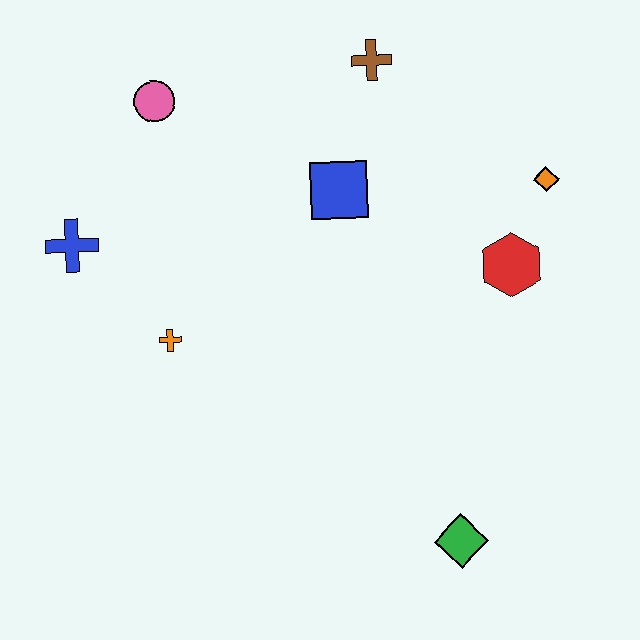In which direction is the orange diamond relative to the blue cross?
The orange diamond is to the right of the blue cross.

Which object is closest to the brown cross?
The blue square is closest to the brown cross.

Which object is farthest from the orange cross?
The orange diamond is farthest from the orange cross.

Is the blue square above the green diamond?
Yes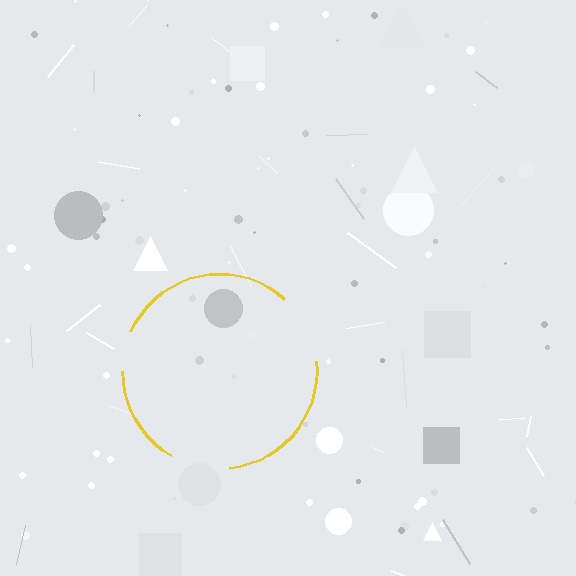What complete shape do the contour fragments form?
The contour fragments form a circle.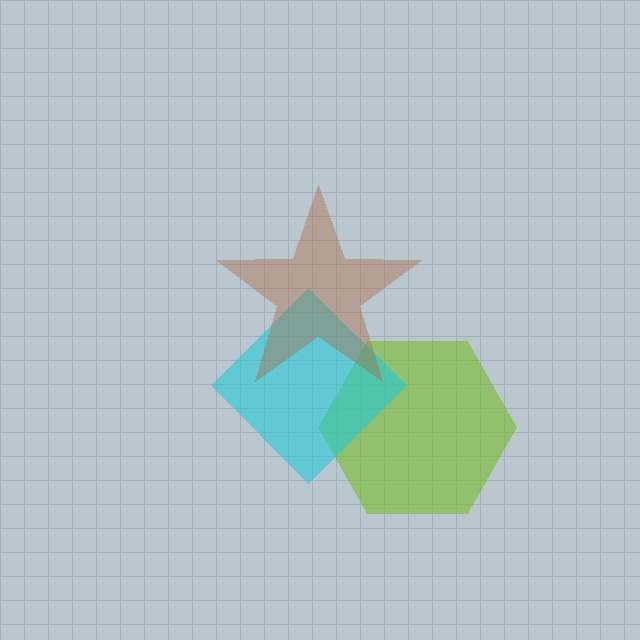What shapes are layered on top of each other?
The layered shapes are: a lime hexagon, a cyan diamond, a brown star.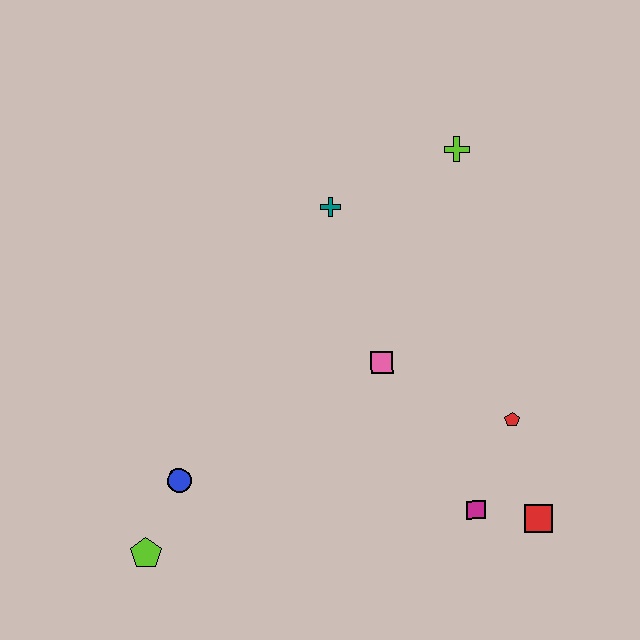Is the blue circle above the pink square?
No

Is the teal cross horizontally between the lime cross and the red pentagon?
No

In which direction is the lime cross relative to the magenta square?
The lime cross is above the magenta square.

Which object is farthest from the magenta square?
The lime cross is farthest from the magenta square.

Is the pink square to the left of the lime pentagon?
No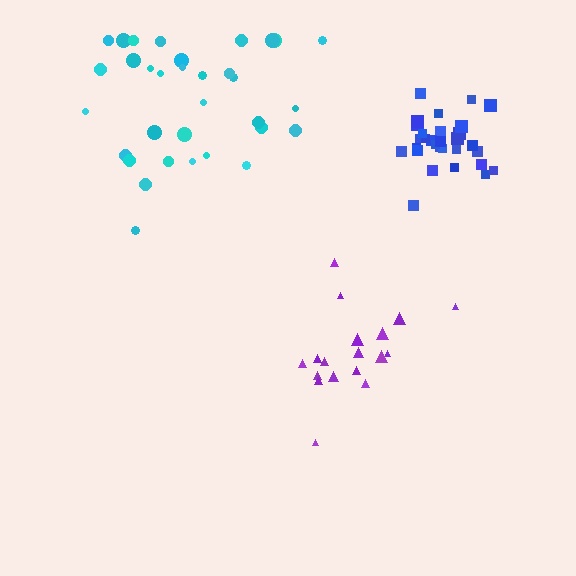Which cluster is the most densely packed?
Blue.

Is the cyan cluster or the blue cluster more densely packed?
Blue.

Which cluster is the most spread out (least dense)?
Cyan.